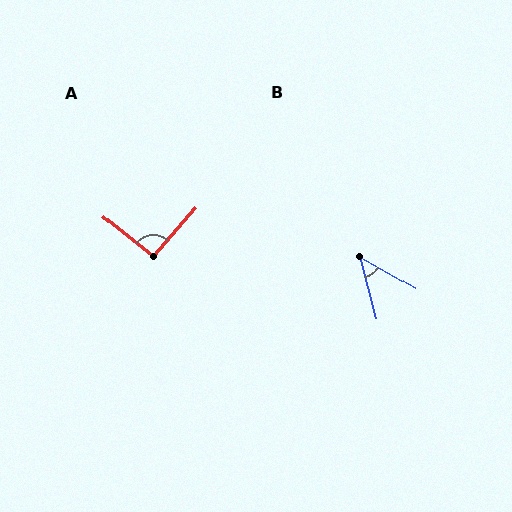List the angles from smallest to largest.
B (46°), A (92°).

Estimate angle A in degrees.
Approximately 92 degrees.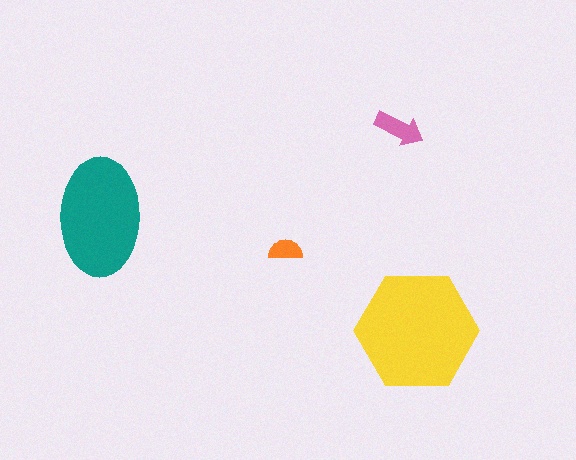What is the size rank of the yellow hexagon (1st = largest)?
1st.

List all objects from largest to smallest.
The yellow hexagon, the teal ellipse, the pink arrow, the orange semicircle.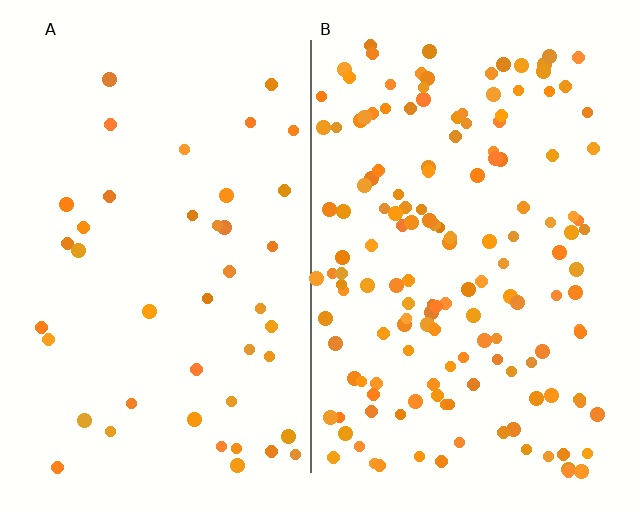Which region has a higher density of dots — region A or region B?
B (the right).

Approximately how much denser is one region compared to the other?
Approximately 3.6× — region B over region A.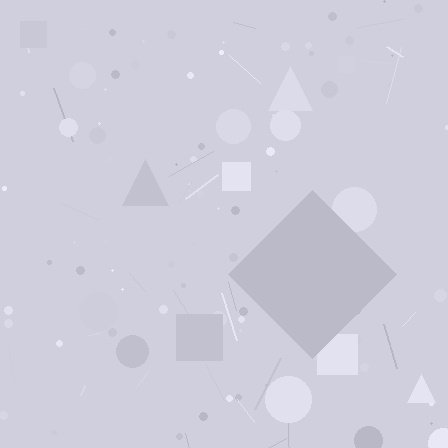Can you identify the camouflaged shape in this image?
The camouflaged shape is a diamond.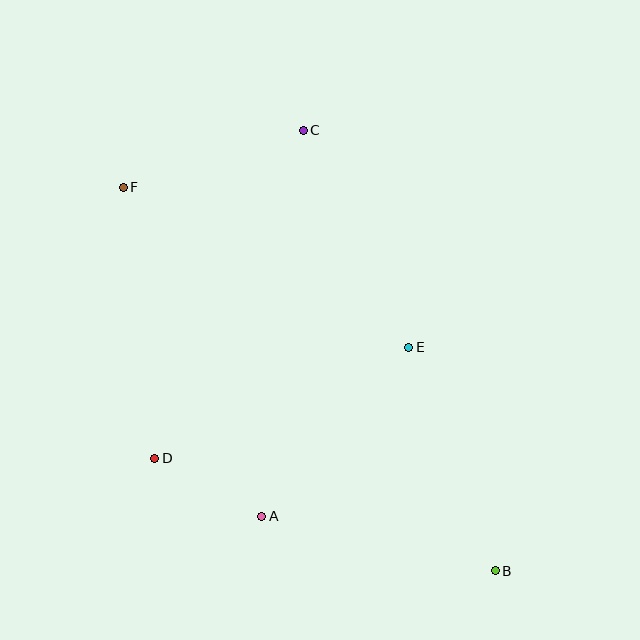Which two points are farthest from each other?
Points B and F are farthest from each other.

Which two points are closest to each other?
Points A and D are closest to each other.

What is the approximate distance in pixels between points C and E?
The distance between C and E is approximately 241 pixels.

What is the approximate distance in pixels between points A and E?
The distance between A and E is approximately 224 pixels.